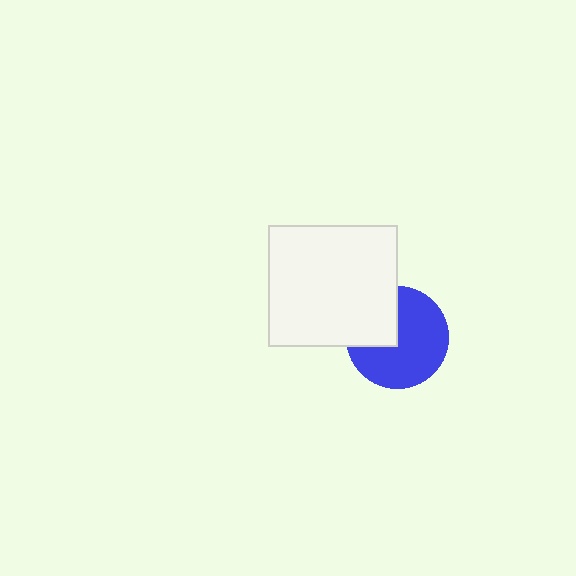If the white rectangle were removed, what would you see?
You would see the complete blue circle.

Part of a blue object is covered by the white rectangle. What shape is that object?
It is a circle.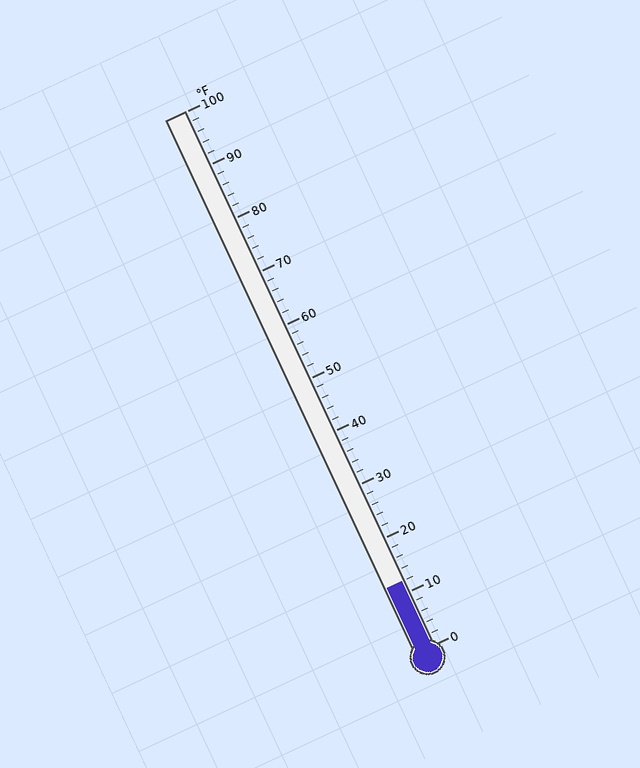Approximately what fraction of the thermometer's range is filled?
The thermometer is filled to approximately 10% of its range.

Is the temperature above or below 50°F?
The temperature is below 50°F.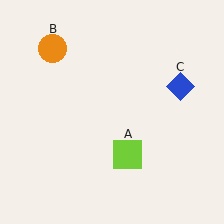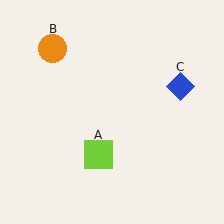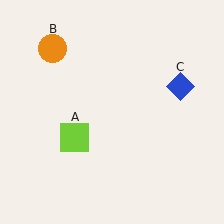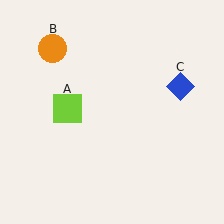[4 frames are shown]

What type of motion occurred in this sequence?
The lime square (object A) rotated clockwise around the center of the scene.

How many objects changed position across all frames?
1 object changed position: lime square (object A).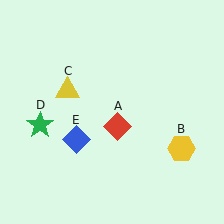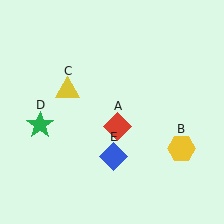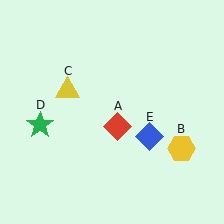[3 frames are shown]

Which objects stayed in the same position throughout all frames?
Red diamond (object A) and yellow hexagon (object B) and yellow triangle (object C) and green star (object D) remained stationary.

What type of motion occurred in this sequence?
The blue diamond (object E) rotated counterclockwise around the center of the scene.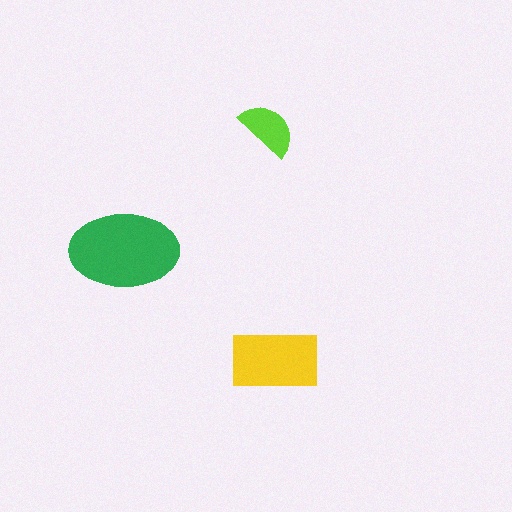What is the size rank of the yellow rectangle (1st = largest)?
2nd.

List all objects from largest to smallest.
The green ellipse, the yellow rectangle, the lime semicircle.